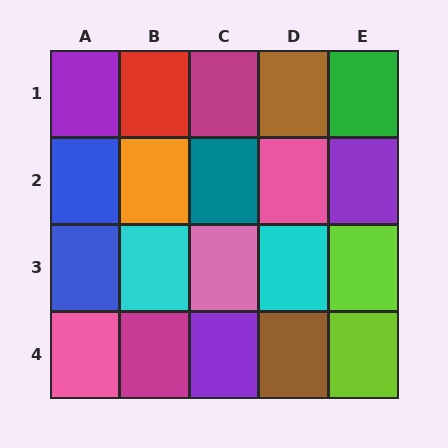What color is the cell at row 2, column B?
Orange.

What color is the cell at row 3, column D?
Cyan.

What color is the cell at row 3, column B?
Cyan.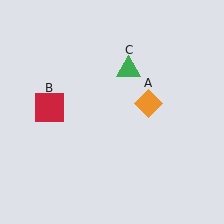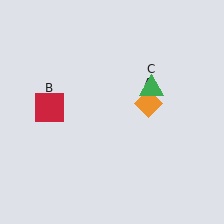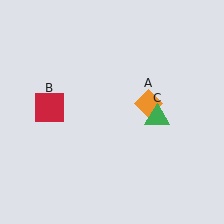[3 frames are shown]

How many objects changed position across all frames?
1 object changed position: green triangle (object C).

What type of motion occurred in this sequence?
The green triangle (object C) rotated clockwise around the center of the scene.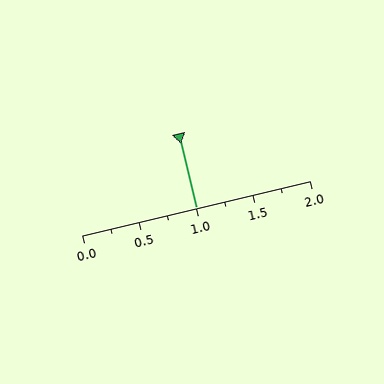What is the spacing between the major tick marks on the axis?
The major ticks are spaced 0.5 apart.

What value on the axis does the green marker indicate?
The marker indicates approximately 1.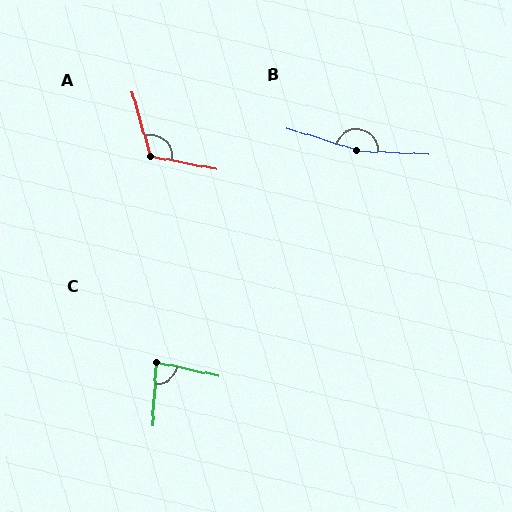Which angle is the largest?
B, at approximately 166 degrees.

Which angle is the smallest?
C, at approximately 81 degrees.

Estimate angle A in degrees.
Approximately 116 degrees.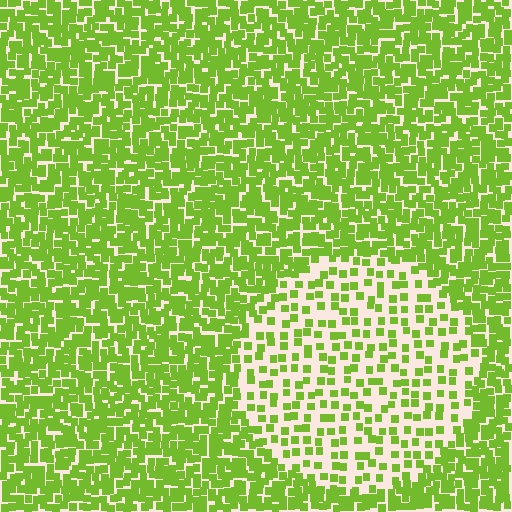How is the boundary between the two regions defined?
The boundary is defined by a change in element density (approximately 2.5x ratio). All elements are the same color, size, and shape.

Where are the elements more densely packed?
The elements are more densely packed outside the circle boundary.